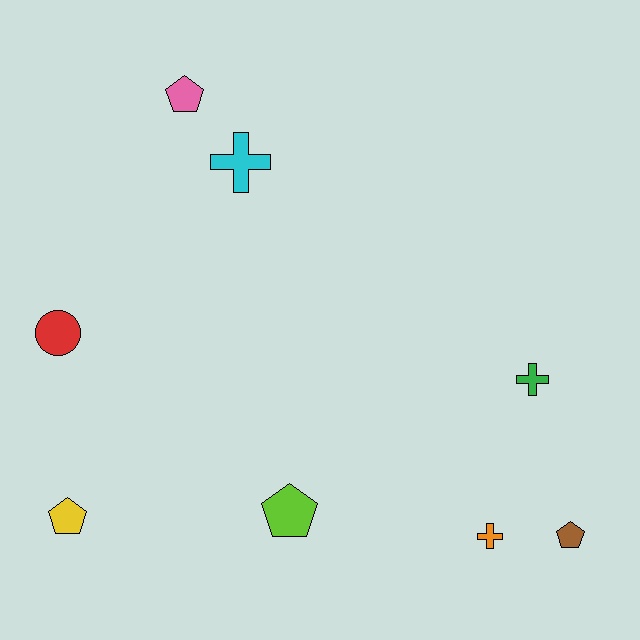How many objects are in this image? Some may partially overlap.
There are 8 objects.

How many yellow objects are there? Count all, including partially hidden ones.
There is 1 yellow object.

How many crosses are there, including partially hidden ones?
There are 3 crosses.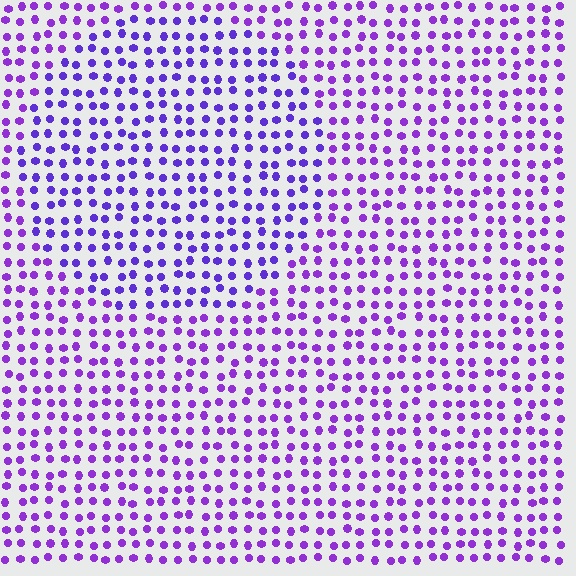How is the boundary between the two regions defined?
The boundary is defined purely by a slight shift in hue (about 19 degrees). Spacing, size, and orientation are identical on both sides.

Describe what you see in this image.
The image is filled with small purple elements in a uniform arrangement. A circle-shaped region is visible where the elements are tinted to a slightly different hue, forming a subtle color boundary.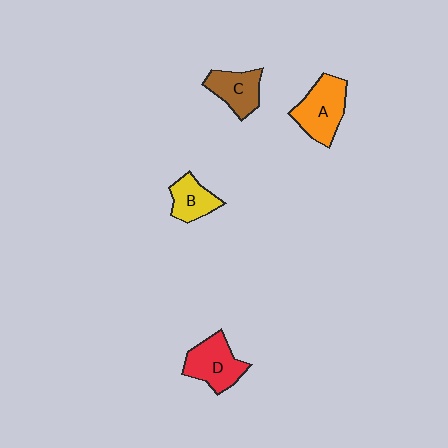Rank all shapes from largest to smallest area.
From largest to smallest: A (orange), D (red), C (brown), B (yellow).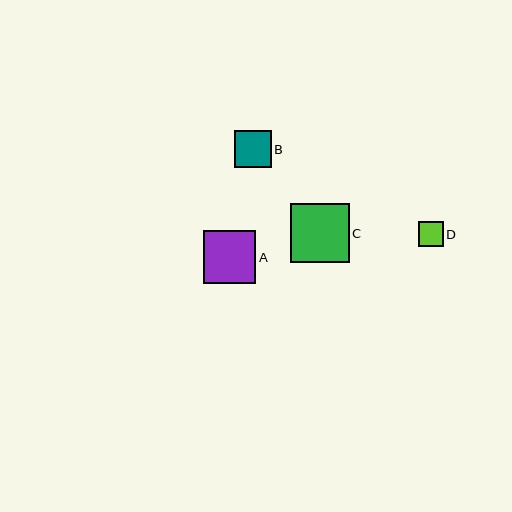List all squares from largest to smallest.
From largest to smallest: C, A, B, D.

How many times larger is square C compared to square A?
Square C is approximately 1.1 times the size of square A.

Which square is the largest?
Square C is the largest with a size of approximately 58 pixels.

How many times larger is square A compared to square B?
Square A is approximately 1.4 times the size of square B.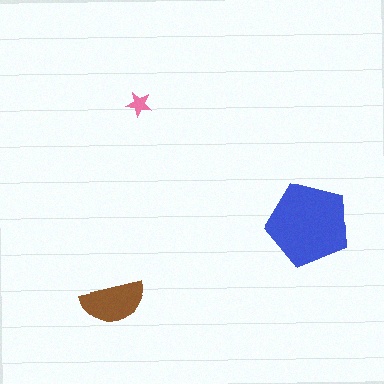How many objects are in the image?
There are 3 objects in the image.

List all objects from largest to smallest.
The blue pentagon, the brown semicircle, the pink star.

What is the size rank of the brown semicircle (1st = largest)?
2nd.